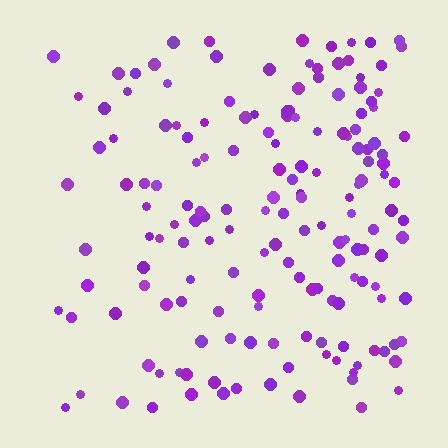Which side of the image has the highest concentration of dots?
The right.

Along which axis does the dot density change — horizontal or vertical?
Horizontal.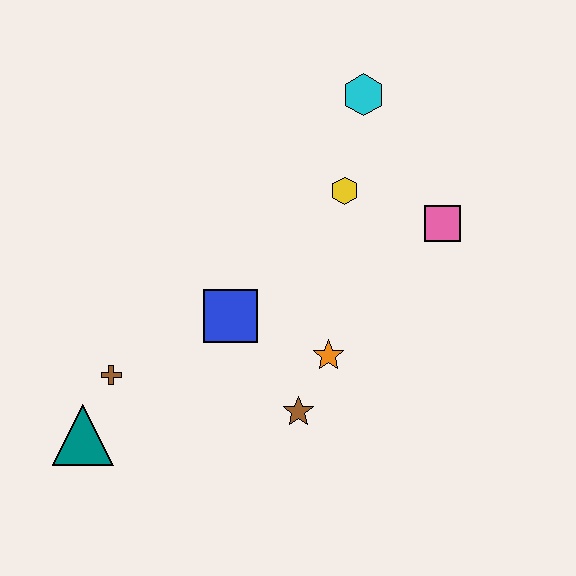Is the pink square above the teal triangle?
Yes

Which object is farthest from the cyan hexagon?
The teal triangle is farthest from the cyan hexagon.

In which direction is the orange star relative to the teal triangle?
The orange star is to the right of the teal triangle.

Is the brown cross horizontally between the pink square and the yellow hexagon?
No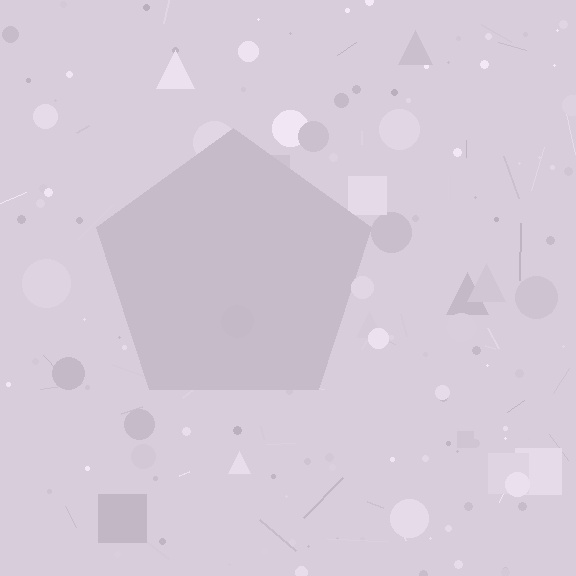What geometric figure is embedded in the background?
A pentagon is embedded in the background.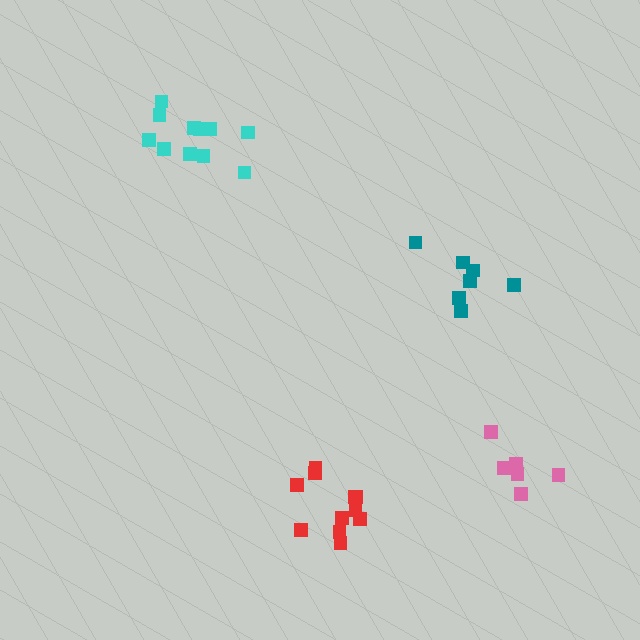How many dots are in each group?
Group 1: 11 dots, Group 2: 6 dots, Group 3: 11 dots, Group 4: 7 dots (35 total).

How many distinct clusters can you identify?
There are 4 distinct clusters.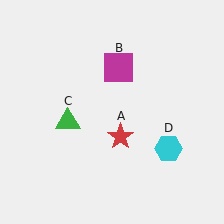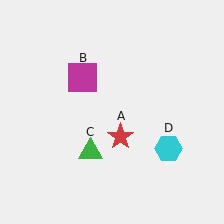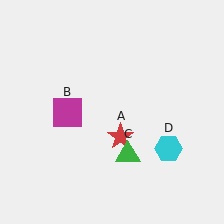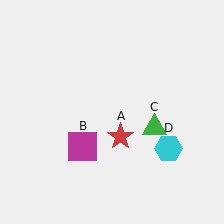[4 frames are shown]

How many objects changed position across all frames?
2 objects changed position: magenta square (object B), green triangle (object C).